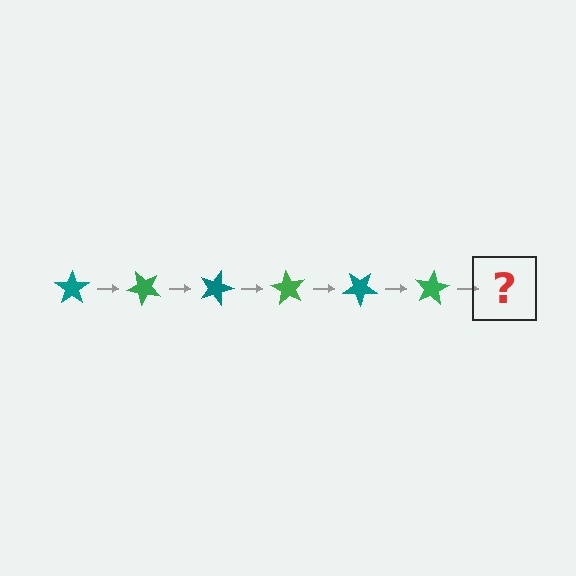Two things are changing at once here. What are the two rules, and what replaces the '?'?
The two rules are that it rotates 45 degrees each step and the color cycles through teal and green. The '?' should be a teal star, rotated 270 degrees from the start.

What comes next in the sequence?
The next element should be a teal star, rotated 270 degrees from the start.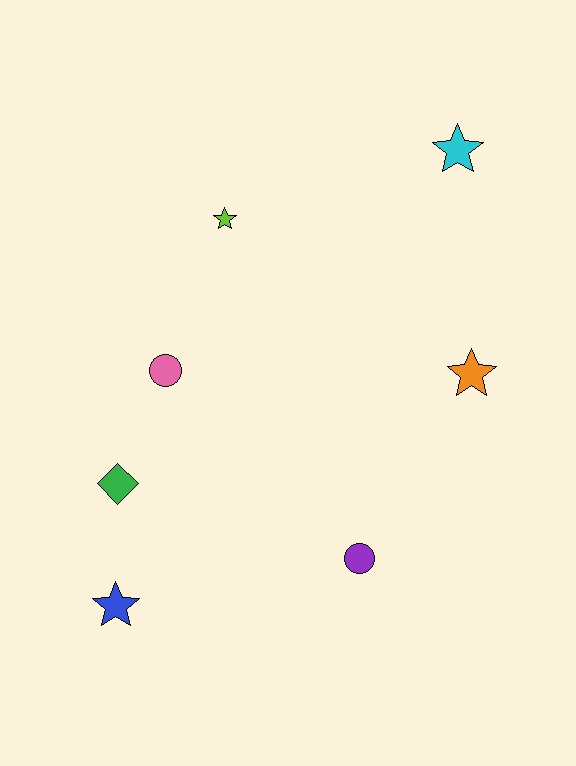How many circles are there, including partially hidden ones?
There are 2 circles.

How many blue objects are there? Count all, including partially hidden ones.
There is 1 blue object.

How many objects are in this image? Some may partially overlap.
There are 7 objects.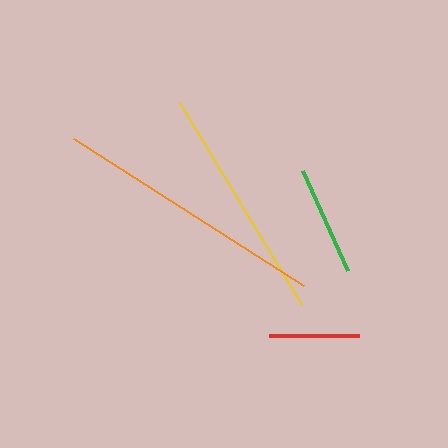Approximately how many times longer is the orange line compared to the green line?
The orange line is approximately 2.5 times the length of the green line.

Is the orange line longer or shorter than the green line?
The orange line is longer than the green line.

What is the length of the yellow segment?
The yellow segment is approximately 236 pixels long.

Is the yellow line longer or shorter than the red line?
The yellow line is longer than the red line.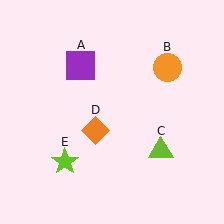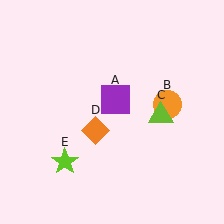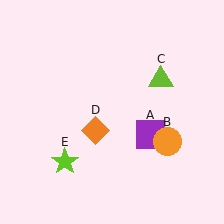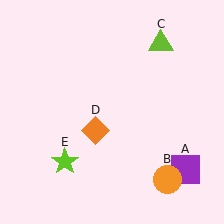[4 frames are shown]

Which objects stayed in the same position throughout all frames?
Orange diamond (object D) and lime star (object E) remained stationary.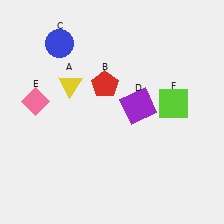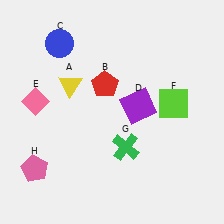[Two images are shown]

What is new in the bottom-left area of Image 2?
A pink pentagon (H) was added in the bottom-left area of Image 2.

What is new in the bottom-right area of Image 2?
A green cross (G) was added in the bottom-right area of Image 2.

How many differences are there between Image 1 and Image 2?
There are 2 differences between the two images.